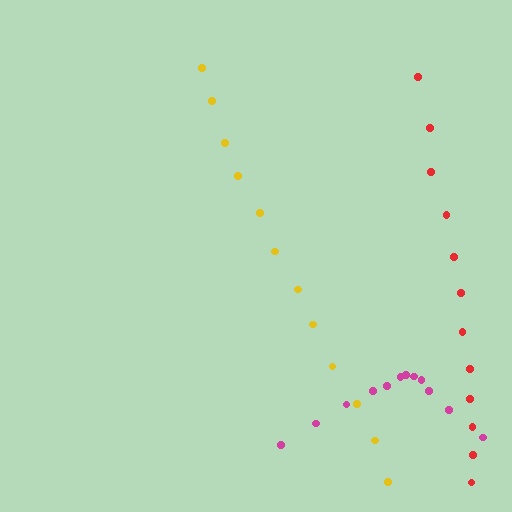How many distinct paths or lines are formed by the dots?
There are 3 distinct paths.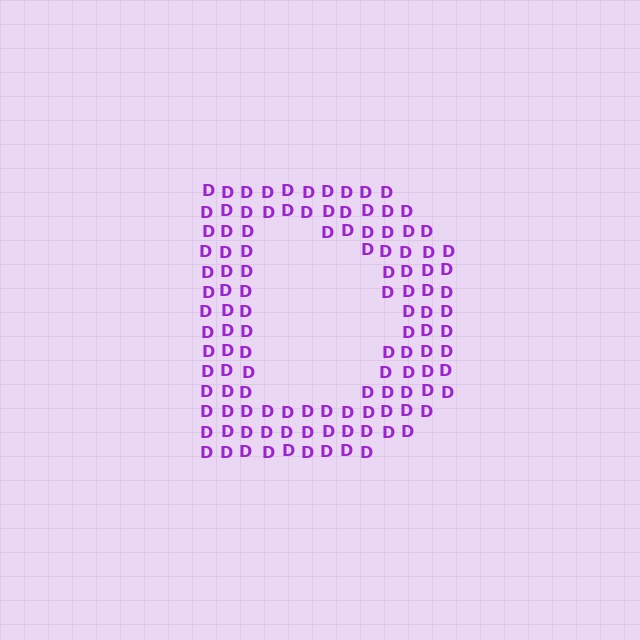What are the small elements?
The small elements are letter D's.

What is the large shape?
The large shape is the letter D.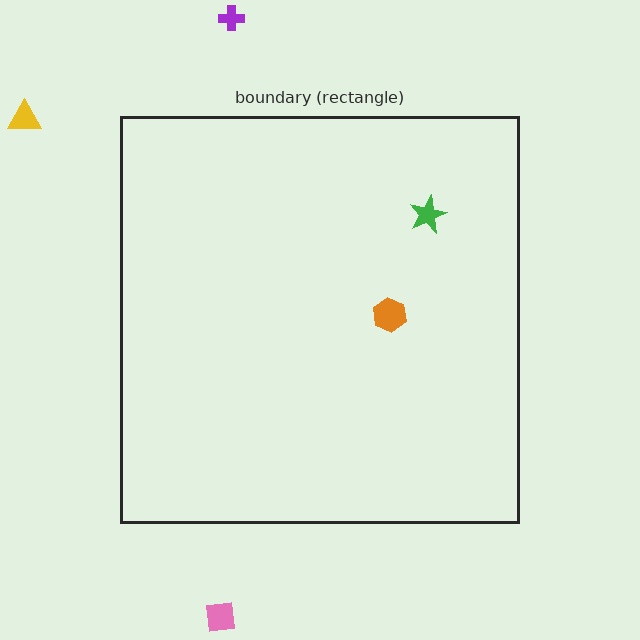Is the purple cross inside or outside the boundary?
Outside.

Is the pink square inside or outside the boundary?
Outside.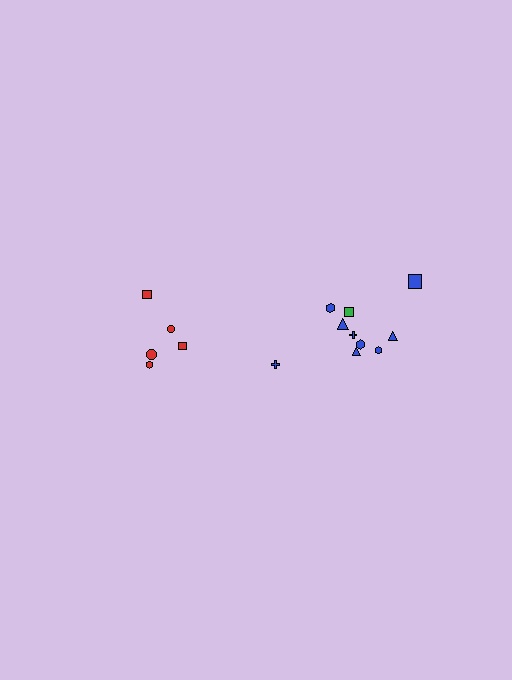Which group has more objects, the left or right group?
The right group.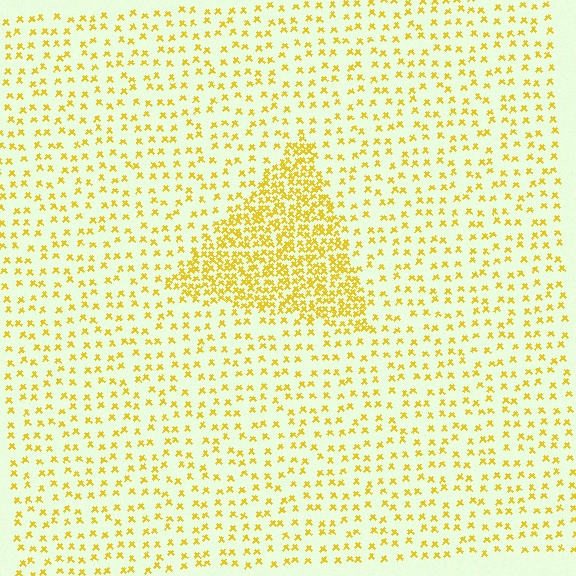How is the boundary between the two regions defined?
The boundary is defined by a change in element density (approximately 2.8x ratio). All elements are the same color, size, and shape.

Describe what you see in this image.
The image contains small yellow elements arranged at two different densities. A triangle-shaped region is visible where the elements are more densely packed than the surrounding area.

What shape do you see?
I see a triangle.